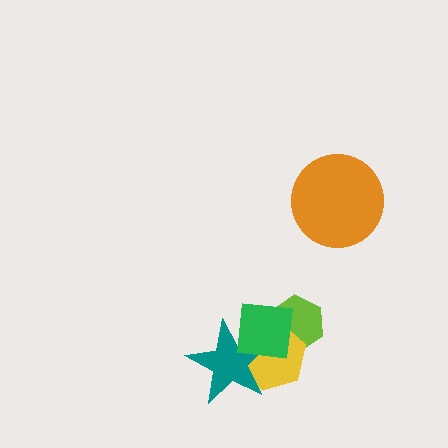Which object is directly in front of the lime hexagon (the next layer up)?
The yellow hexagon is directly in front of the lime hexagon.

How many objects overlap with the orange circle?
0 objects overlap with the orange circle.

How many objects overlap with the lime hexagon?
2 objects overlap with the lime hexagon.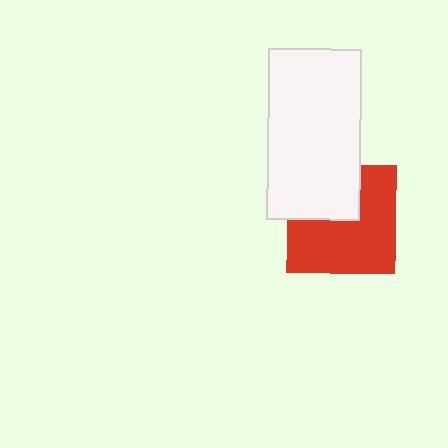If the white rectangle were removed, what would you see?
You would see the complete red square.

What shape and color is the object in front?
The object in front is a white rectangle.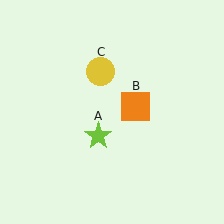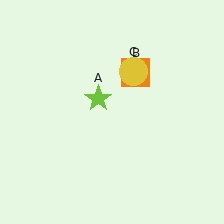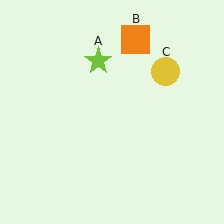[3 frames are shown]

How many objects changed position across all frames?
3 objects changed position: lime star (object A), orange square (object B), yellow circle (object C).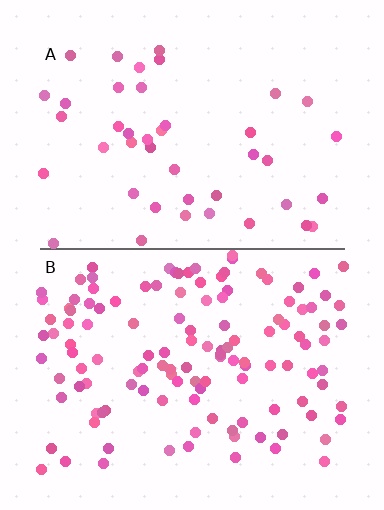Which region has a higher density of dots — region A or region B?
B (the bottom).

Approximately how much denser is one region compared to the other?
Approximately 3.0× — region B over region A.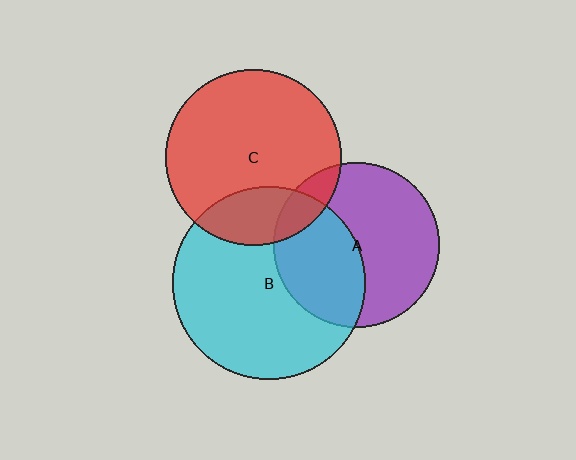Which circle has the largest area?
Circle B (cyan).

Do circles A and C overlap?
Yes.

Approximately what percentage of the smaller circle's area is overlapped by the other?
Approximately 10%.